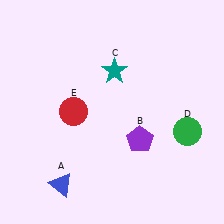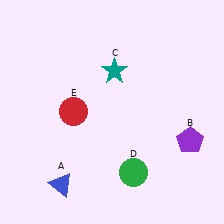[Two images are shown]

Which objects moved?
The objects that moved are: the purple pentagon (B), the green circle (D).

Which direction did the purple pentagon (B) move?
The purple pentagon (B) moved right.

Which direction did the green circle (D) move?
The green circle (D) moved left.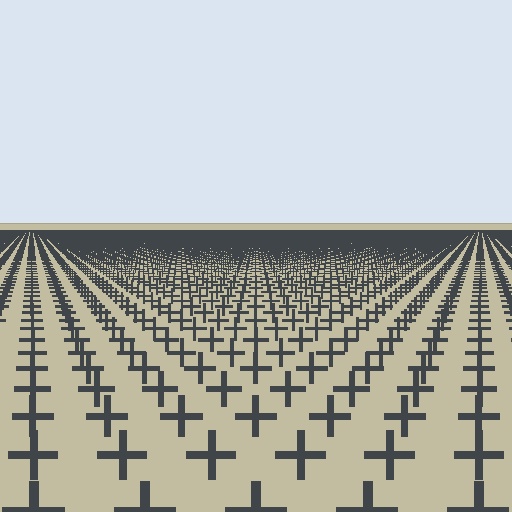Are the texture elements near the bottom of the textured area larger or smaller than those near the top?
Larger. Near the bottom, elements are closer to the viewer and appear at a bigger on-screen size.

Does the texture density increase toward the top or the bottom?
Density increases toward the top.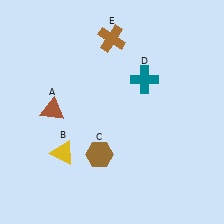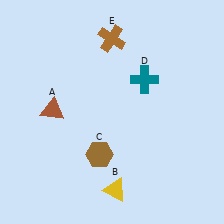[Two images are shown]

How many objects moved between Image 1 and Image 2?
1 object moved between the two images.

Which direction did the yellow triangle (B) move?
The yellow triangle (B) moved right.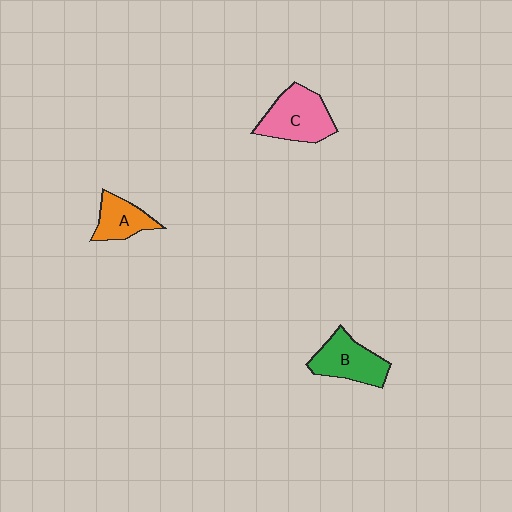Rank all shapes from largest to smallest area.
From largest to smallest: C (pink), B (green), A (orange).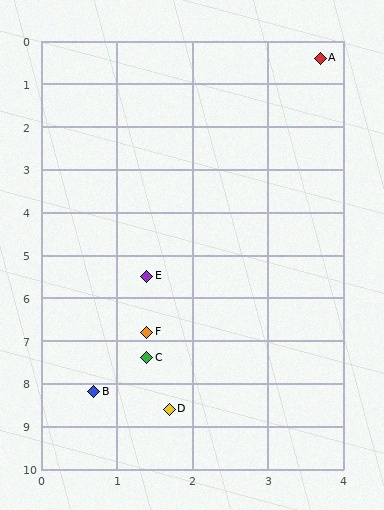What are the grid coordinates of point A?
Point A is at approximately (3.7, 0.4).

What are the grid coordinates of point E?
Point E is at approximately (1.4, 5.5).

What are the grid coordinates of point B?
Point B is at approximately (0.7, 8.2).